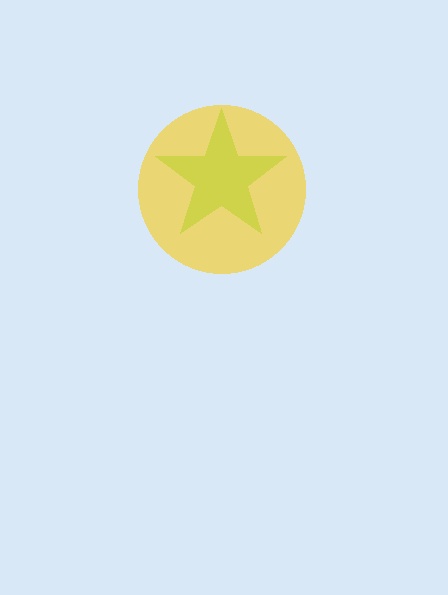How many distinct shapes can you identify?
There are 2 distinct shapes: a lime star, a yellow circle.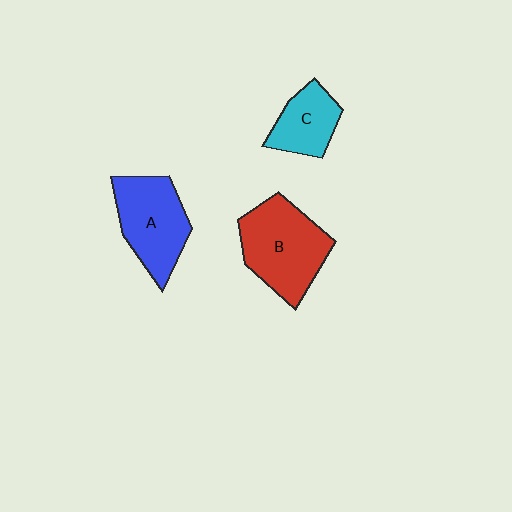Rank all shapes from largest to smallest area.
From largest to smallest: B (red), A (blue), C (cyan).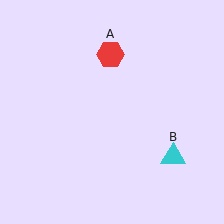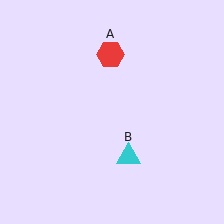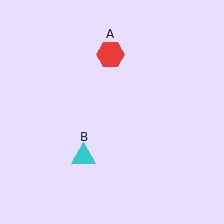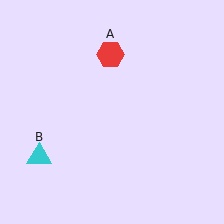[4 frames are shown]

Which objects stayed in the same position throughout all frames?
Red hexagon (object A) remained stationary.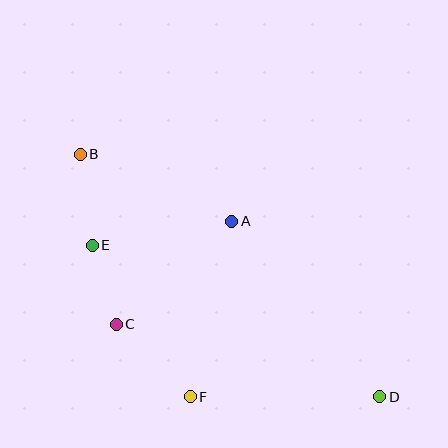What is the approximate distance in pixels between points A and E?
The distance between A and E is approximately 141 pixels.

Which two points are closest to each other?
Points C and E are closest to each other.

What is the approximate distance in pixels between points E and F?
The distance between E and F is approximately 181 pixels.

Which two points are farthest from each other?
Points B and D are farthest from each other.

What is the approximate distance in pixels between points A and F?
The distance between A and F is approximately 181 pixels.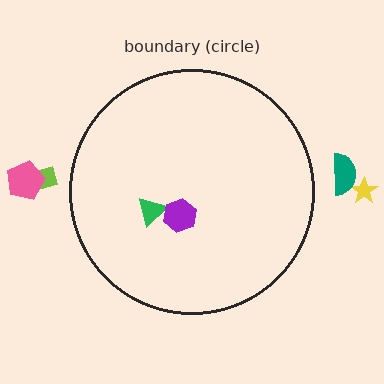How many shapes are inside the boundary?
2 inside, 4 outside.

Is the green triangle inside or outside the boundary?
Inside.